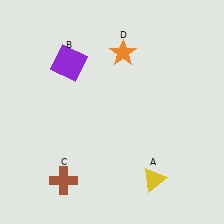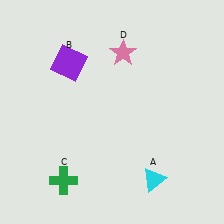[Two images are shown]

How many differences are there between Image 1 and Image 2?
There are 3 differences between the two images.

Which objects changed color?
A changed from yellow to cyan. C changed from brown to green. D changed from orange to pink.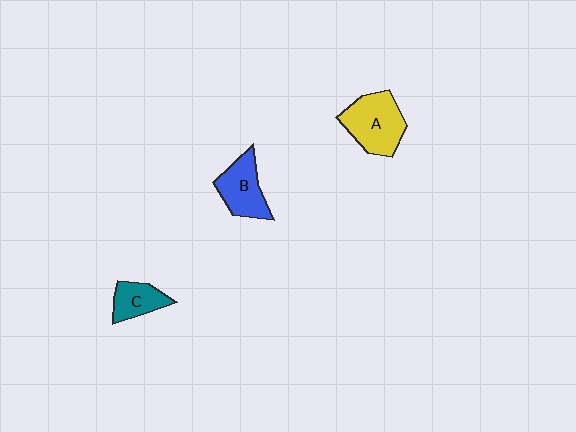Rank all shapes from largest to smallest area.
From largest to smallest: A (yellow), B (blue), C (teal).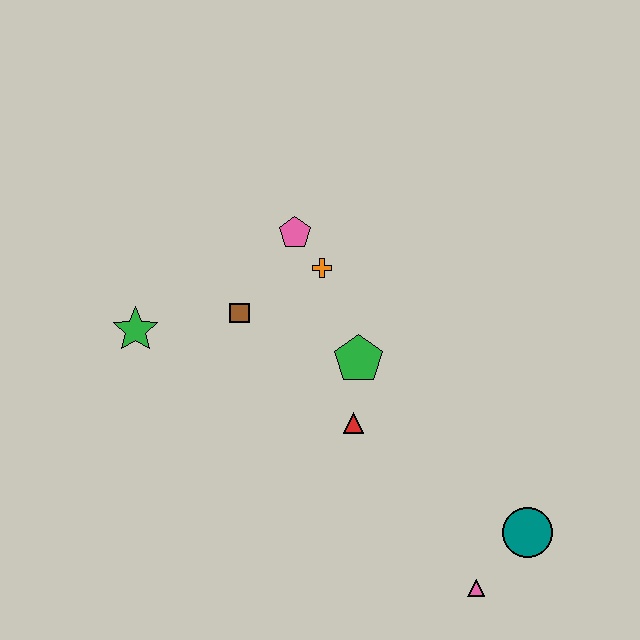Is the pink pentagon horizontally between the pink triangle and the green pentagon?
No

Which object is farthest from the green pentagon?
The pink triangle is farthest from the green pentagon.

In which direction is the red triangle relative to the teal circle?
The red triangle is to the left of the teal circle.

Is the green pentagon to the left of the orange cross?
No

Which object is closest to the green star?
The brown square is closest to the green star.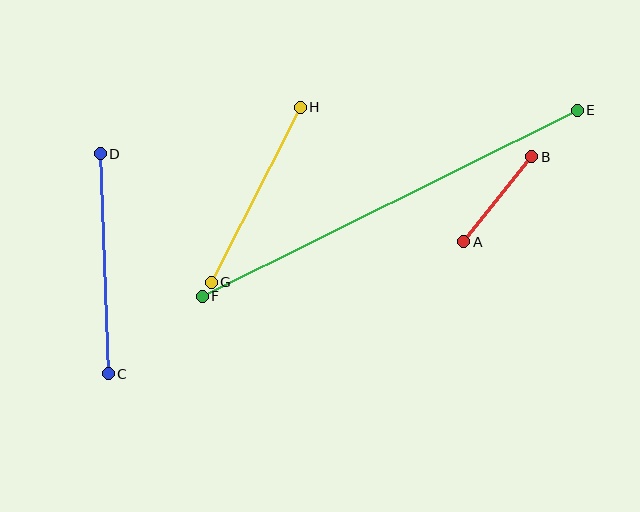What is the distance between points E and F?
The distance is approximately 418 pixels.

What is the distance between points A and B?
The distance is approximately 109 pixels.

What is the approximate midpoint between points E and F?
The midpoint is at approximately (390, 203) pixels.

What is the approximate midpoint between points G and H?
The midpoint is at approximately (256, 195) pixels.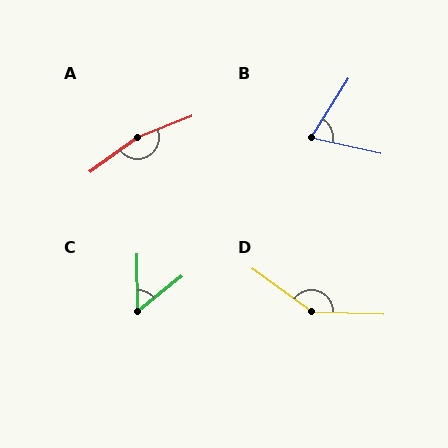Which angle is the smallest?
C, at approximately 52 degrees.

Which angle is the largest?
A, at approximately 166 degrees.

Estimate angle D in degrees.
Approximately 146 degrees.